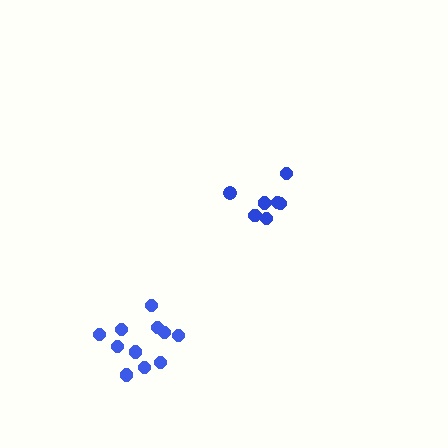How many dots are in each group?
Group 1: 11 dots, Group 2: 7 dots (18 total).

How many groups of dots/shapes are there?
There are 2 groups.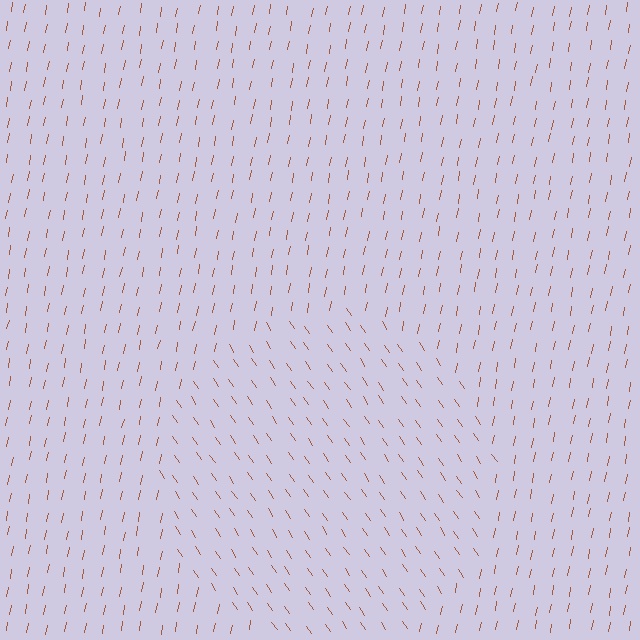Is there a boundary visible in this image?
Yes, there is a texture boundary formed by a change in line orientation.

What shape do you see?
I see a circle.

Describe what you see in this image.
The image is filled with small brown line segments. A circle region in the image has lines oriented differently from the surrounding lines, creating a visible texture boundary.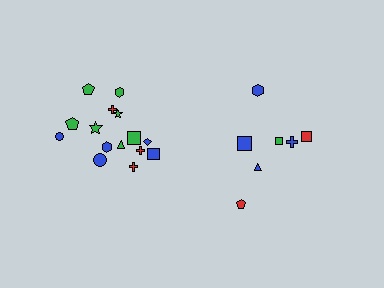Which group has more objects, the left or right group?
The left group.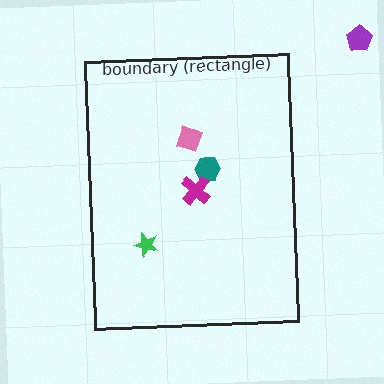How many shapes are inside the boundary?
4 inside, 1 outside.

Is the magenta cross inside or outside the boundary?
Inside.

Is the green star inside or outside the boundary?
Inside.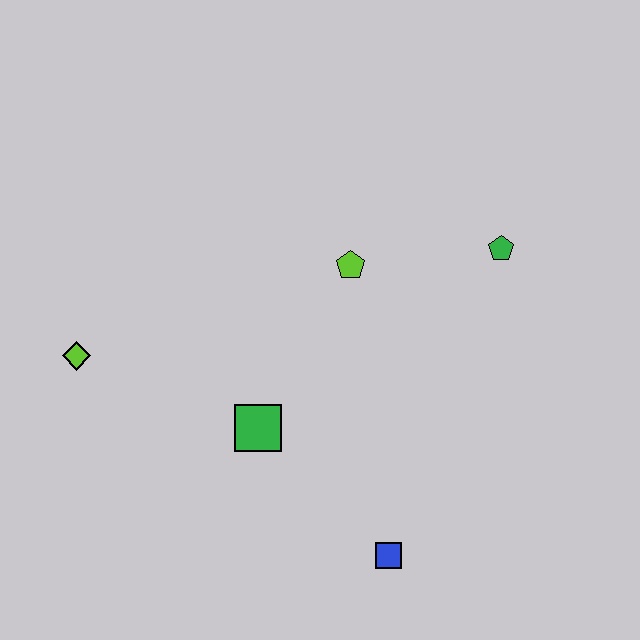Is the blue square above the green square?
No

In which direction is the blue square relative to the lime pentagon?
The blue square is below the lime pentagon.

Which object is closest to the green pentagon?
The lime pentagon is closest to the green pentagon.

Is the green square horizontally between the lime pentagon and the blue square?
No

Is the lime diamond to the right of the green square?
No